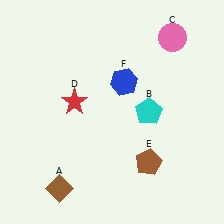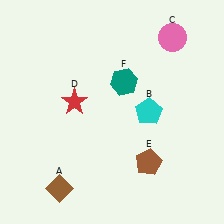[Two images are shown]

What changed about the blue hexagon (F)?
In Image 1, F is blue. In Image 2, it changed to teal.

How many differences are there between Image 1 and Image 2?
There is 1 difference between the two images.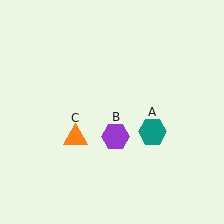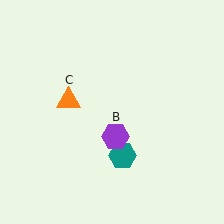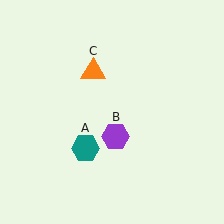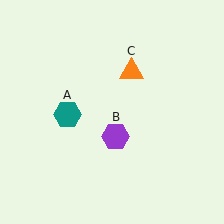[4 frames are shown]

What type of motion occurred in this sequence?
The teal hexagon (object A), orange triangle (object C) rotated clockwise around the center of the scene.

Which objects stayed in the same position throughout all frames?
Purple hexagon (object B) remained stationary.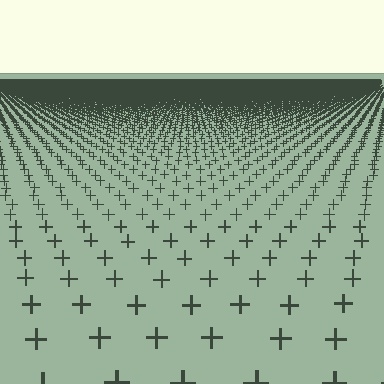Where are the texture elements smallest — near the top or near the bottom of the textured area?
Near the top.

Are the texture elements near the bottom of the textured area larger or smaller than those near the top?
Larger. Near the bottom, elements are closer to the viewer and appear at a bigger on-screen size.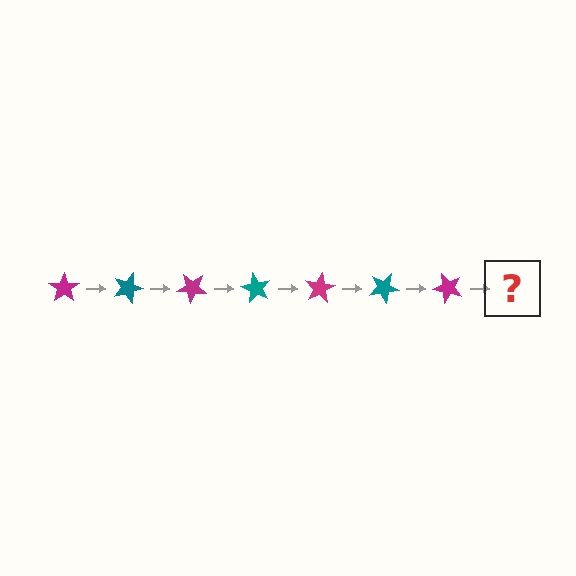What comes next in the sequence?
The next element should be a teal star, rotated 140 degrees from the start.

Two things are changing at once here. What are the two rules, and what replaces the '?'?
The two rules are that it rotates 20 degrees each step and the color cycles through magenta and teal. The '?' should be a teal star, rotated 140 degrees from the start.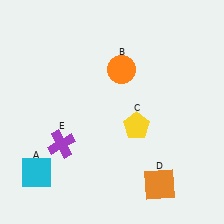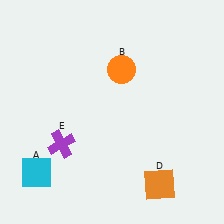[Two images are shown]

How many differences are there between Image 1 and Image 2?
There is 1 difference between the two images.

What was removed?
The yellow pentagon (C) was removed in Image 2.